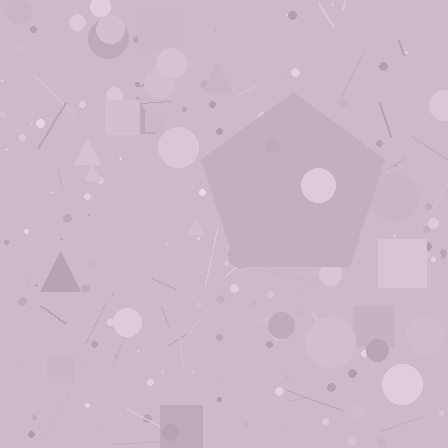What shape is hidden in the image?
A pentagon is hidden in the image.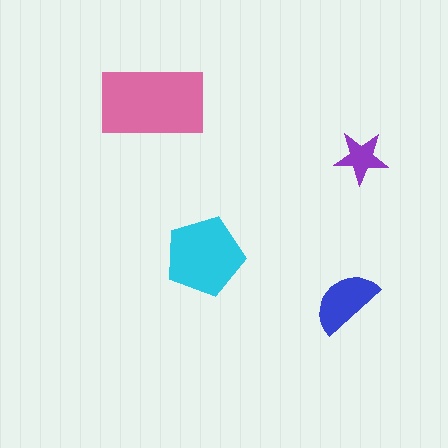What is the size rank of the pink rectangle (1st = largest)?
1st.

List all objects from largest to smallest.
The pink rectangle, the cyan pentagon, the blue semicircle, the purple star.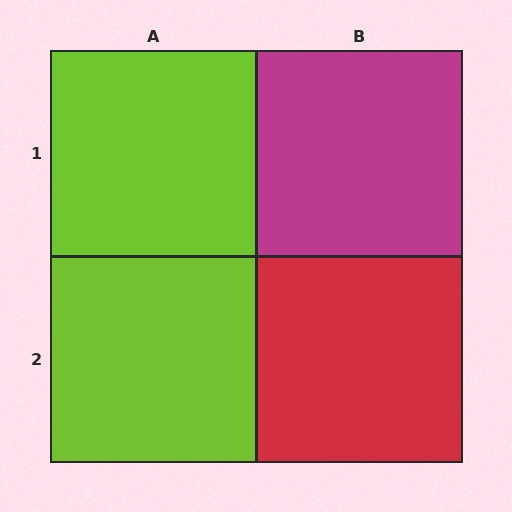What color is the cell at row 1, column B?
Magenta.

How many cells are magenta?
1 cell is magenta.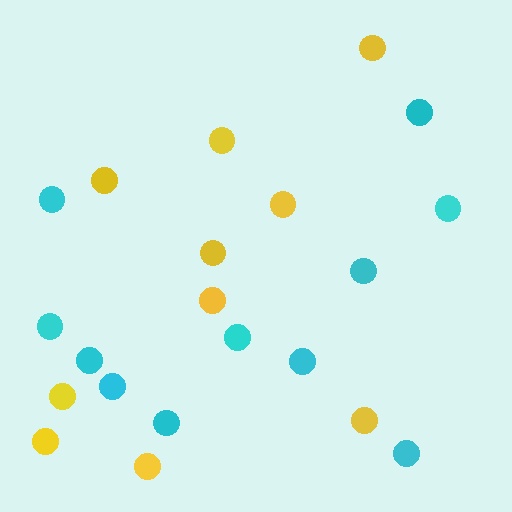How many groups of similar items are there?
There are 2 groups: one group of cyan circles (11) and one group of yellow circles (10).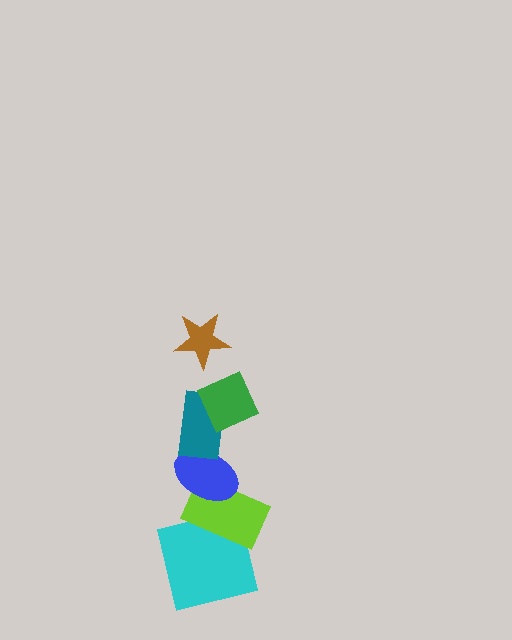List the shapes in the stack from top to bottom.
From top to bottom: the brown star, the green diamond, the teal rectangle, the blue ellipse, the lime rectangle, the cyan square.